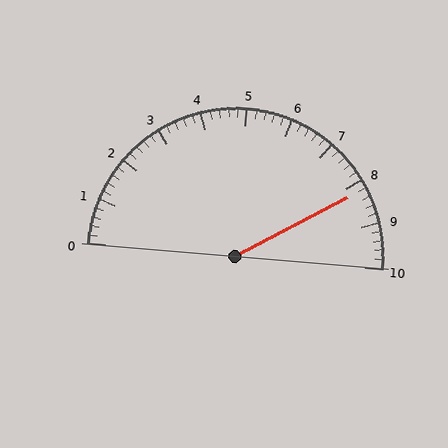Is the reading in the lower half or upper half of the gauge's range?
The reading is in the upper half of the range (0 to 10).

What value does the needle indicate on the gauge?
The needle indicates approximately 8.2.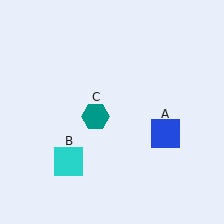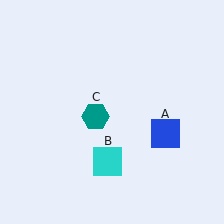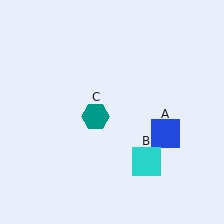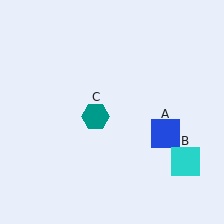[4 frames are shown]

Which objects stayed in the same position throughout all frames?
Blue square (object A) and teal hexagon (object C) remained stationary.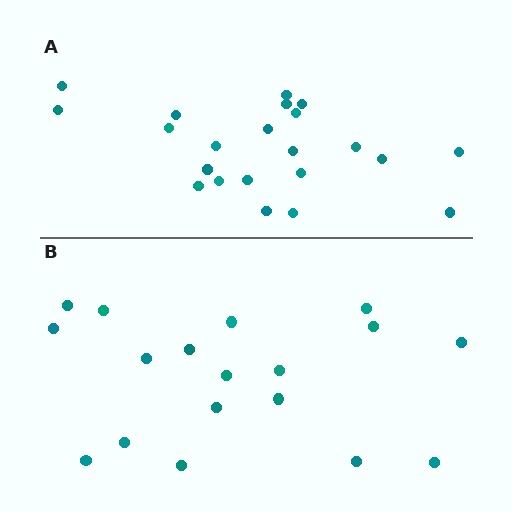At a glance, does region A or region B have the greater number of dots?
Region A (the top region) has more dots.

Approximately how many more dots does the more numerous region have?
Region A has about 4 more dots than region B.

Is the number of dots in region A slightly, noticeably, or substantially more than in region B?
Region A has only slightly more — the two regions are fairly close. The ratio is roughly 1.2 to 1.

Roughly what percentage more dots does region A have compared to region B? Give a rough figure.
About 20% more.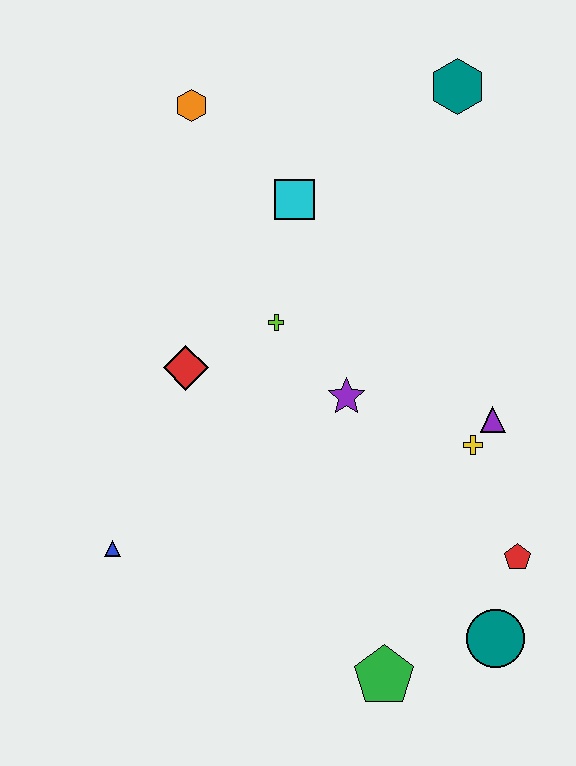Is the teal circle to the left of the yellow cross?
No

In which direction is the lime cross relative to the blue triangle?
The lime cross is above the blue triangle.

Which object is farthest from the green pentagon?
The orange hexagon is farthest from the green pentagon.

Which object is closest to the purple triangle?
The yellow cross is closest to the purple triangle.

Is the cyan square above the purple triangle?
Yes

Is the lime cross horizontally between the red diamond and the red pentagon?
Yes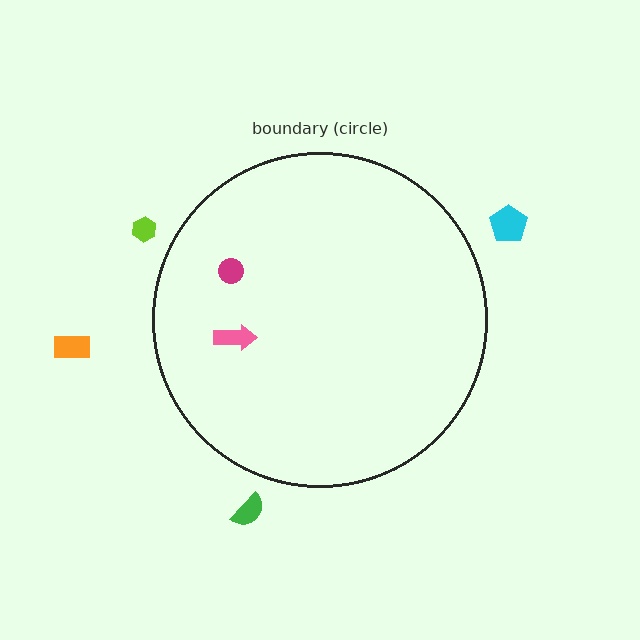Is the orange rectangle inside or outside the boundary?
Outside.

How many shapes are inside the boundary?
2 inside, 4 outside.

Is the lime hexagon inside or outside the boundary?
Outside.